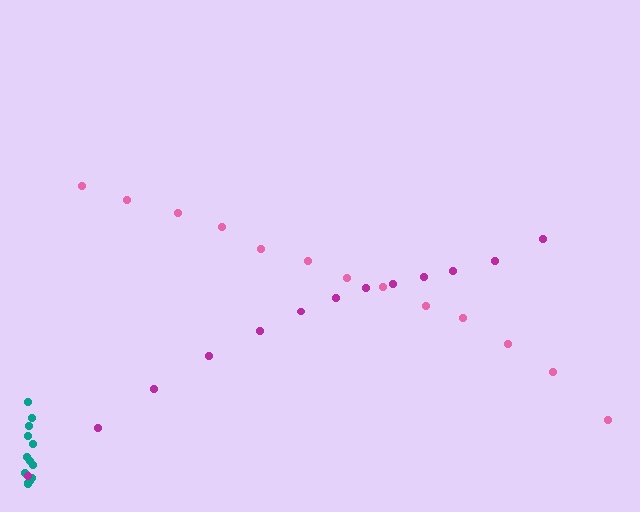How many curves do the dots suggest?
There are 3 distinct paths.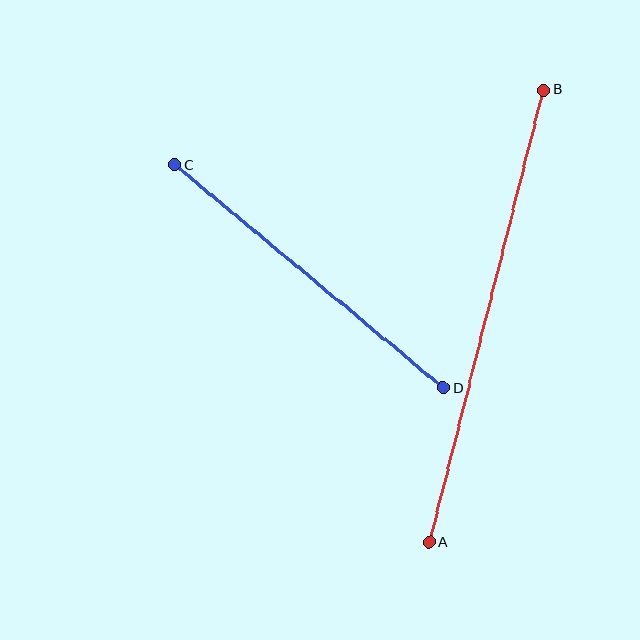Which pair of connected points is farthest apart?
Points A and B are farthest apart.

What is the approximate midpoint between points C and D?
The midpoint is at approximately (309, 277) pixels.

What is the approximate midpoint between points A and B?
The midpoint is at approximately (486, 316) pixels.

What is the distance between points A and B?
The distance is approximately 466 pixels.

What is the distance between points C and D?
The distance is approximately 349 pixels.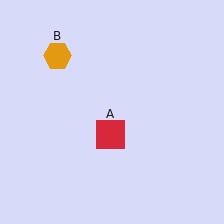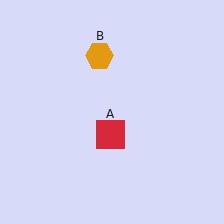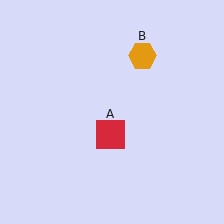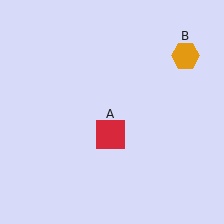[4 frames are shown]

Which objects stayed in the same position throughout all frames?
Red square (object A) remained stationary.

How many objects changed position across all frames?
1 object changed position: orange hexagon (object B).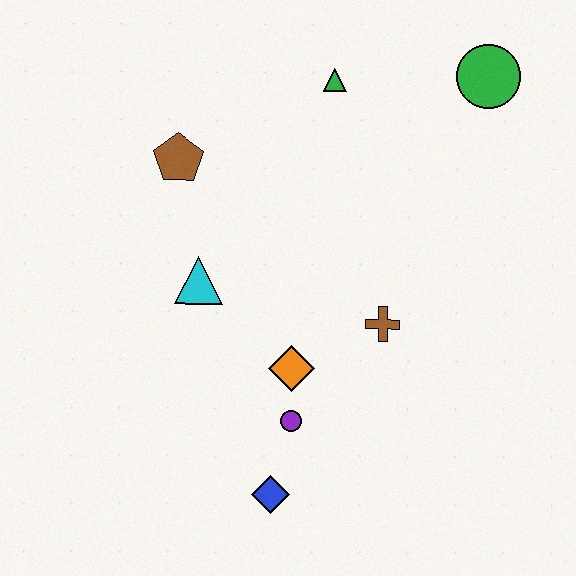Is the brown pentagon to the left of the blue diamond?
Yes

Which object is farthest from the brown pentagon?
The blue diamond is farthest from the brown pentagon.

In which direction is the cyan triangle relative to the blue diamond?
The cyan triangle is above the blue diamond.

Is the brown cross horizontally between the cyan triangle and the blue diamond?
No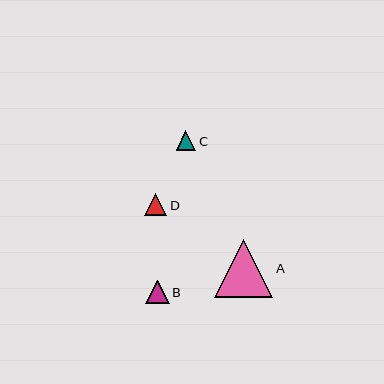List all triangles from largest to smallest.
From largest to smallest: A, B, D, C.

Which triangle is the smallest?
Triangle C is the smallest with a size of approximately 20 pixels.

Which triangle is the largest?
Triangle A is the largest with a size of approximately 58 pixels.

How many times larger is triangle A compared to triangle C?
Triangle A is approximately 3.0 times the size of triangle C.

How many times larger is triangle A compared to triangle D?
Triangle A is approximately 2.6 times the size of triangle D.